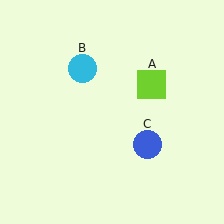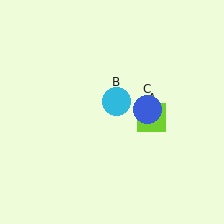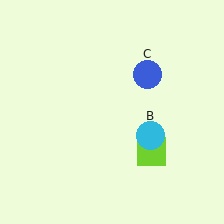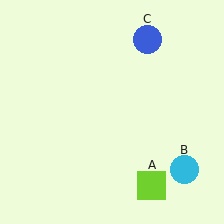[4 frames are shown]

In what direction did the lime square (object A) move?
The lime square (object A) moved down.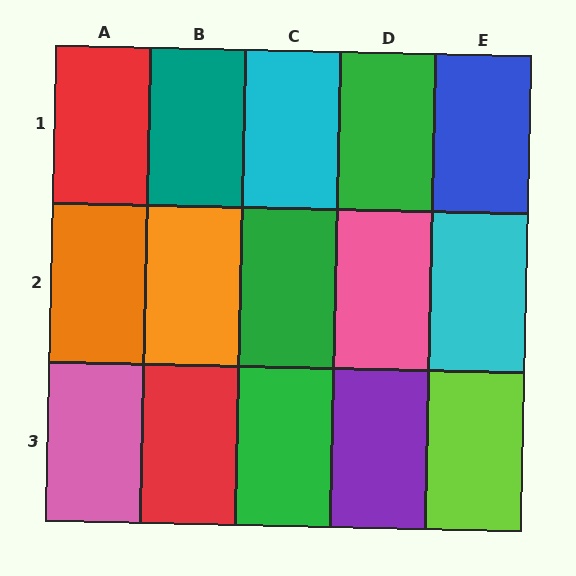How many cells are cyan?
2 cells are cyan.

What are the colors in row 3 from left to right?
Pink, red, green, purple, lime.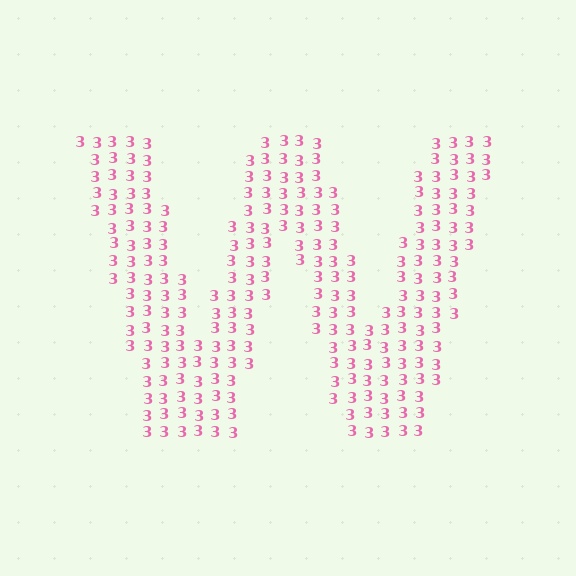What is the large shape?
The large shape is the letter W.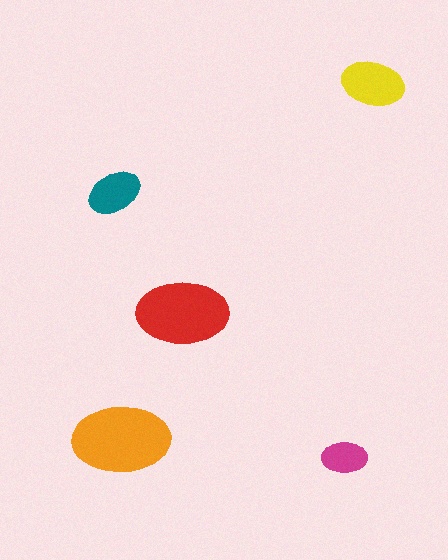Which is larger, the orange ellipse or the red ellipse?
The orange one.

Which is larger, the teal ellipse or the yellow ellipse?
The yellow one.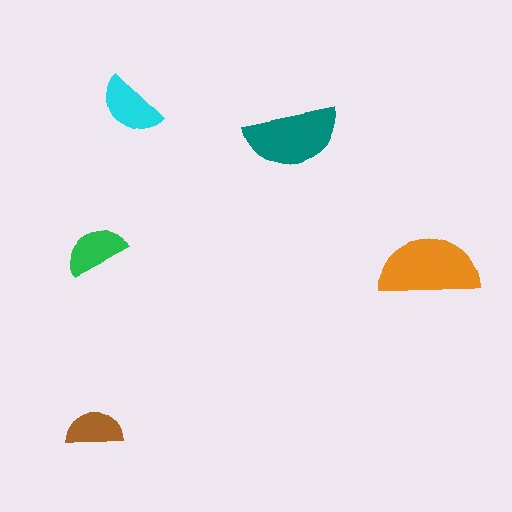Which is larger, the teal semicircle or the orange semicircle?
The orange one.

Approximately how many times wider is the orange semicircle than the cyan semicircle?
About 1.5 times wider.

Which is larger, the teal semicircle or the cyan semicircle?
The teal one.